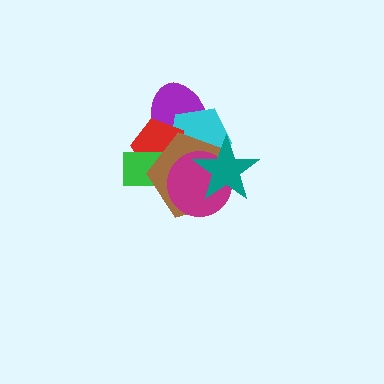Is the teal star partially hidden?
No, no other shape covers it.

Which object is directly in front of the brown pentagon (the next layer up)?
The magenta circle is directly in front of the brown pentagon.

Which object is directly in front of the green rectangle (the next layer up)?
The brown pentagon is directly in front of the green rectangle.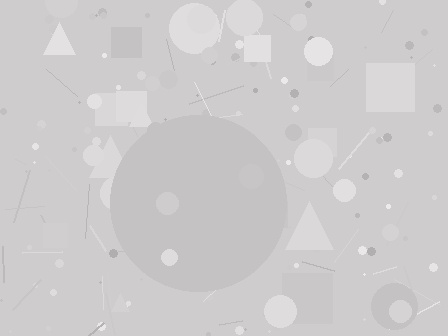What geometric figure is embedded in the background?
A circle is embedded in the background.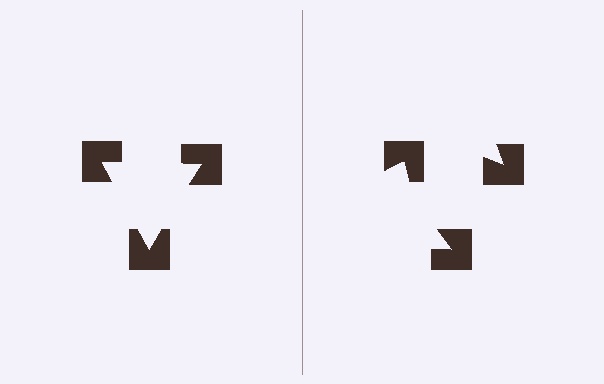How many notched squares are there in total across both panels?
6 — 3 on each side.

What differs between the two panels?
The notched squares are positioned identically on both sides; only the wedge orientations differ. On the left they align to a triangle; on the right they are misaligned.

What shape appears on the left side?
An illusory triangle.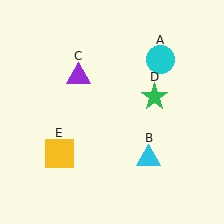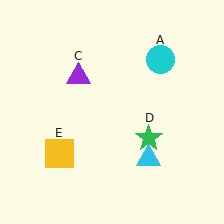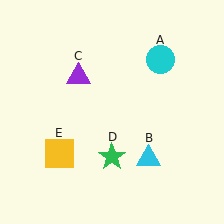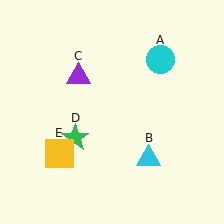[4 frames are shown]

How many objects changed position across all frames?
1 object changed position: green star (object D).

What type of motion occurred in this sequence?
The green star (object D) rotated clockwise around the center of the scene.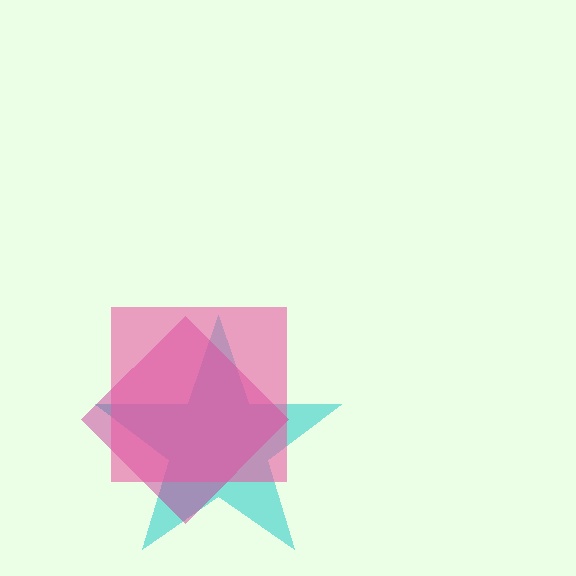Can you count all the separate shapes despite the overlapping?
Yes, there are 3 separate shapes.